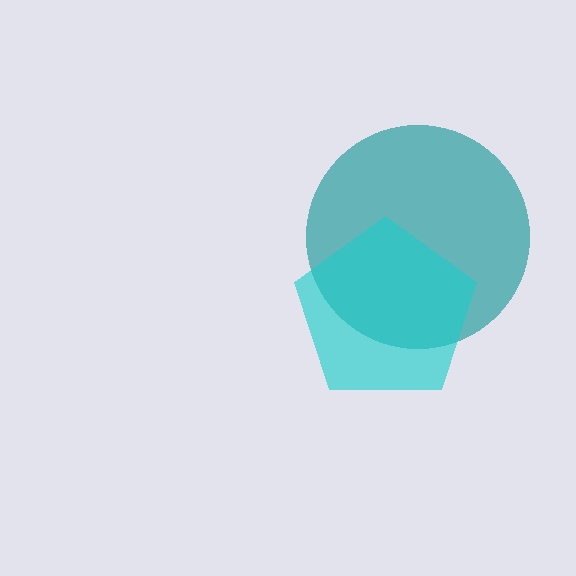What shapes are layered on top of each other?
The layered shapes are: a teal circle, a cyan pentagon.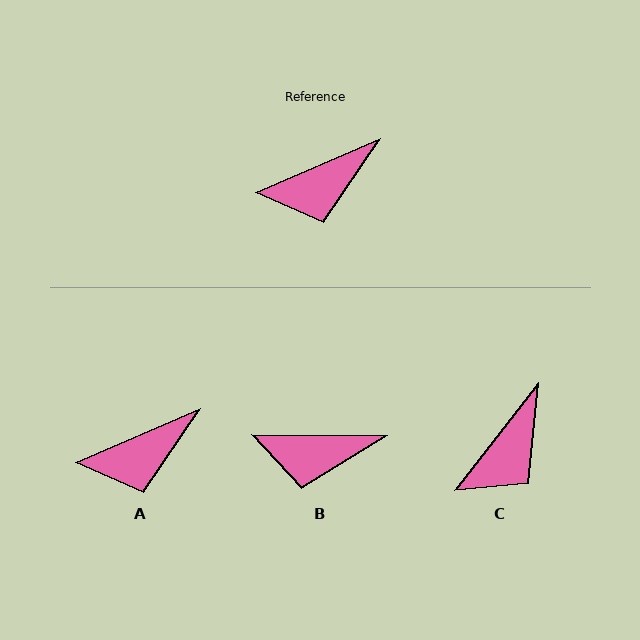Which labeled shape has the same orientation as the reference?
A.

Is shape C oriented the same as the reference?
No, it is off by about 29 degrees.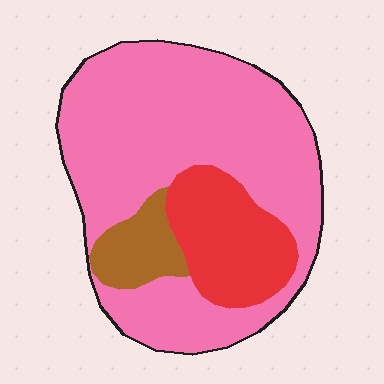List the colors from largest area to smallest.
From largest to smallest: pink, red, brown.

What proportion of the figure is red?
Red covers roughly 20% of the figure.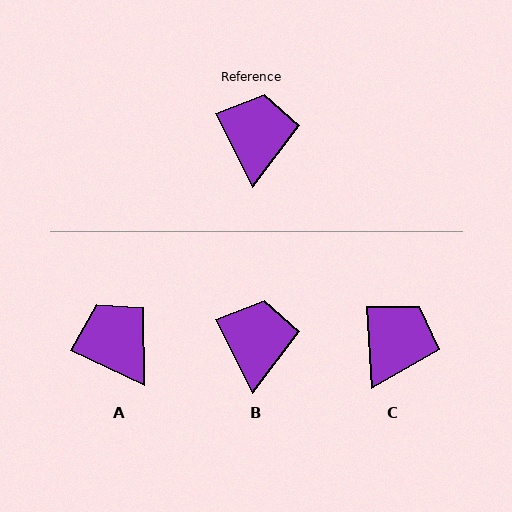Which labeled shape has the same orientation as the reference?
B.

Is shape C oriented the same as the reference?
No, it is off by about 23 degrees.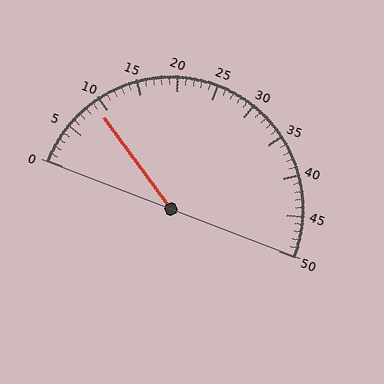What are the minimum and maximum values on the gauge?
The gauge ranges from 0 to 50.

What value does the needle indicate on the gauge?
The needle indicates approximately 9.